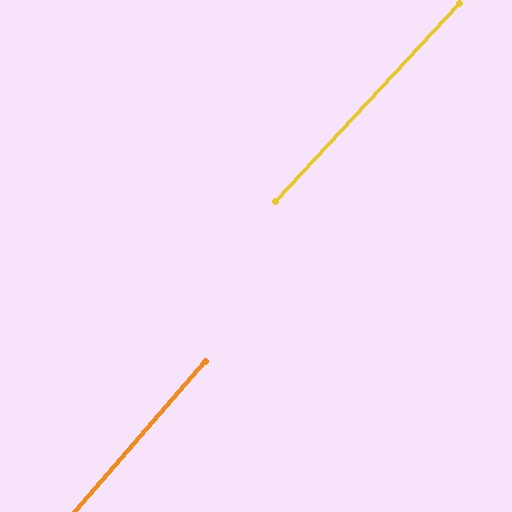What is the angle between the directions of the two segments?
Approximately 2 degrees.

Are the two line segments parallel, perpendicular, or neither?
Parallel — their directions differ by only 1.9°.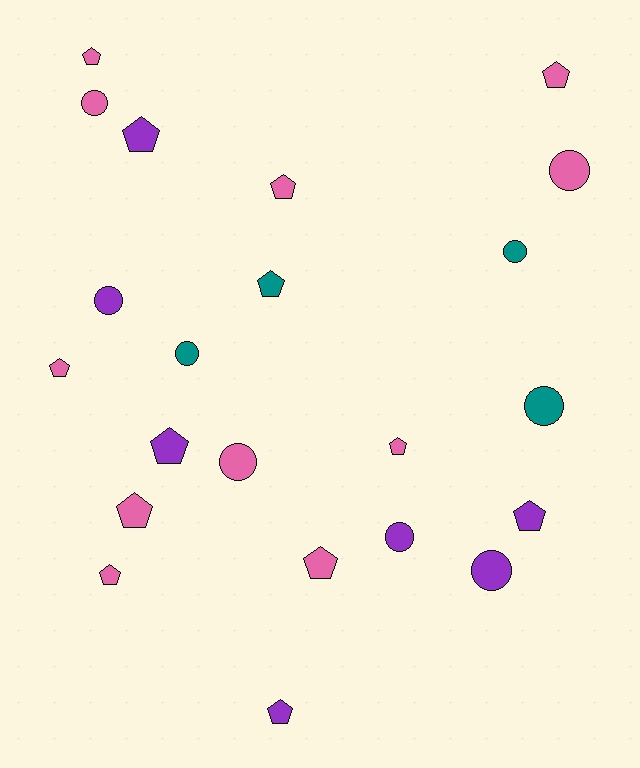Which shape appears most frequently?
Pentagon, with 13 objects.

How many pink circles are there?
There are 3 pink circles.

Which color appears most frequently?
Pink, with 11 objects.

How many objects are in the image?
There are 22 objects.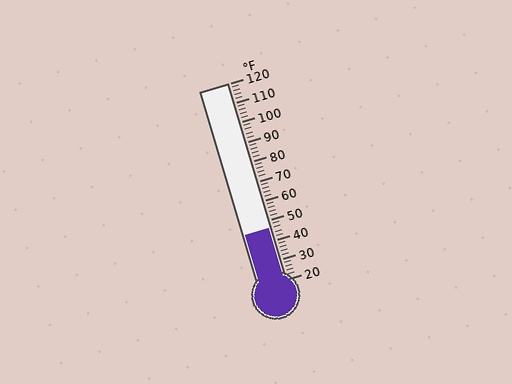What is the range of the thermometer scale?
The thermometer scale ranges from 20°F to 120°F.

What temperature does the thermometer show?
The thermometer shows approximately 46°F.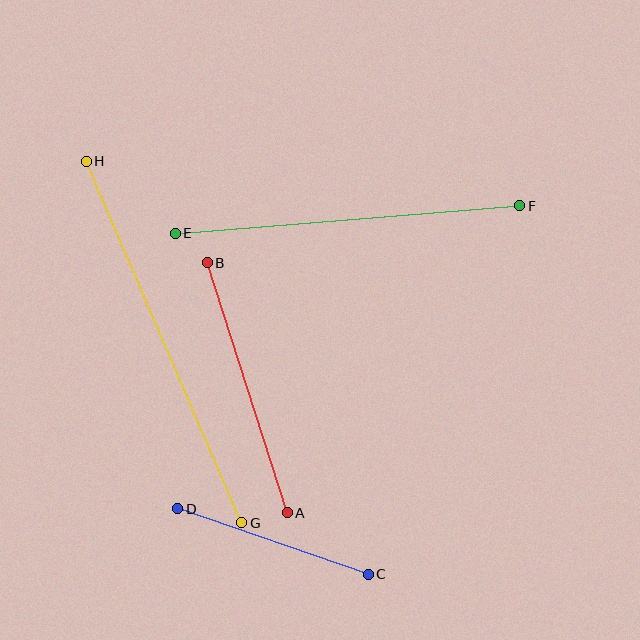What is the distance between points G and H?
The distance is approximately 394 pixels.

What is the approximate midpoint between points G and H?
The midpoint is at approximately (164, 342) pixels.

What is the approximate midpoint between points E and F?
The midpoint is at approximately (347, 219) pixels.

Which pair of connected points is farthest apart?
Points G and H are farthest apart.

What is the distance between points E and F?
The distance is approximately 346 pixels.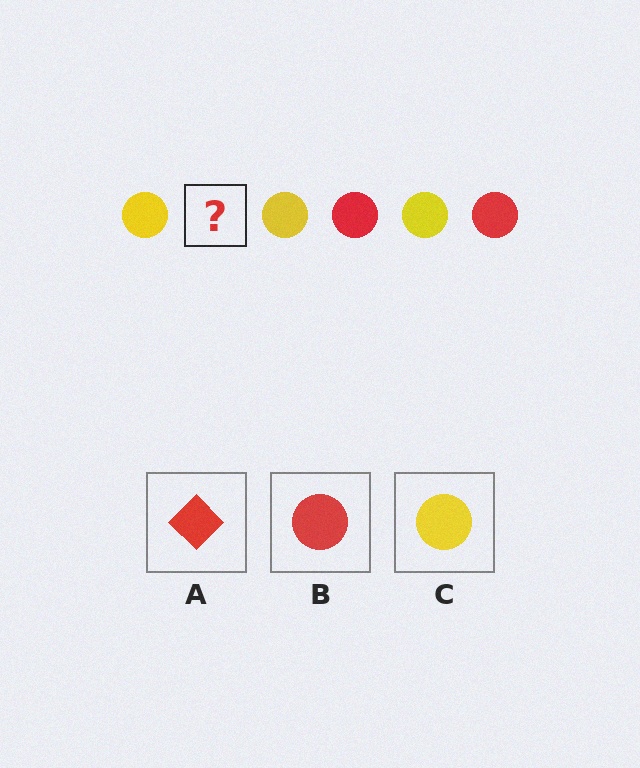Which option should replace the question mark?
Option B.